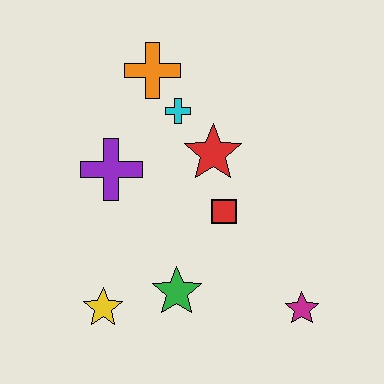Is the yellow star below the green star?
Yes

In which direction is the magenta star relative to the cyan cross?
The magenta star is below the cyan cross.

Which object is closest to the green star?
The yellow star is closest to the green star.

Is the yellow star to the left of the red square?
Yes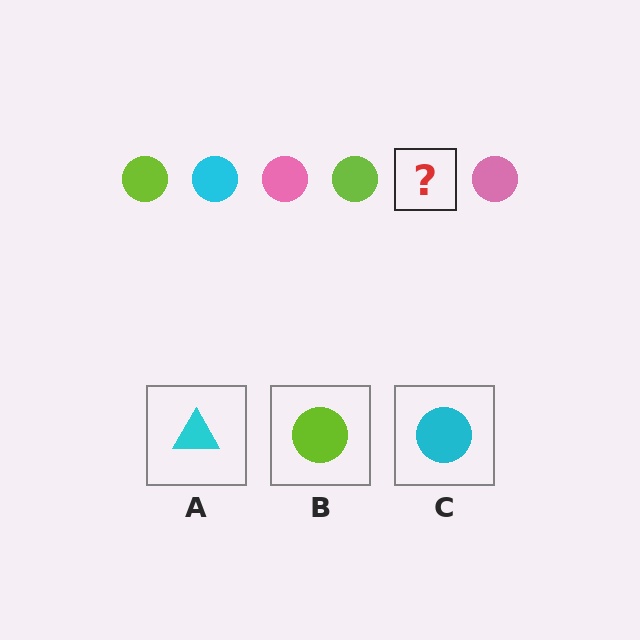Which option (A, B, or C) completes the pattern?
C.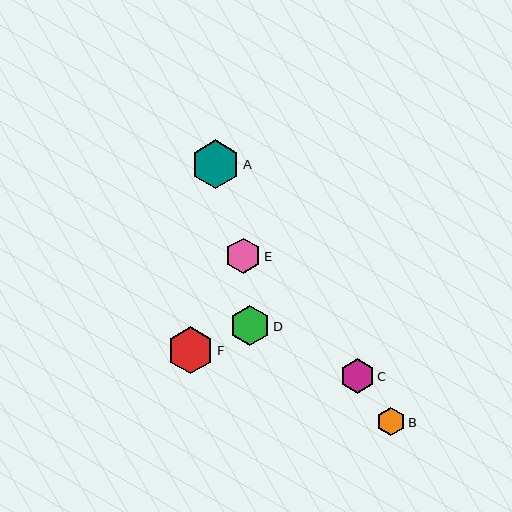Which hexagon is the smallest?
Hexagon B is the smallest with a size of approximately 28 pixels.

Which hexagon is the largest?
Hexagon A is the largest with a size of approximately 49 pixels.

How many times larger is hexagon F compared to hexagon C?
Hexagon F is approximately 1.4 times the size of hexagon C.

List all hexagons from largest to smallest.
From largest to smallest: A, F, D, E, C, B.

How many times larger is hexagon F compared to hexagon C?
Hexagon F is approximately 1.4 times the size of hexagon C.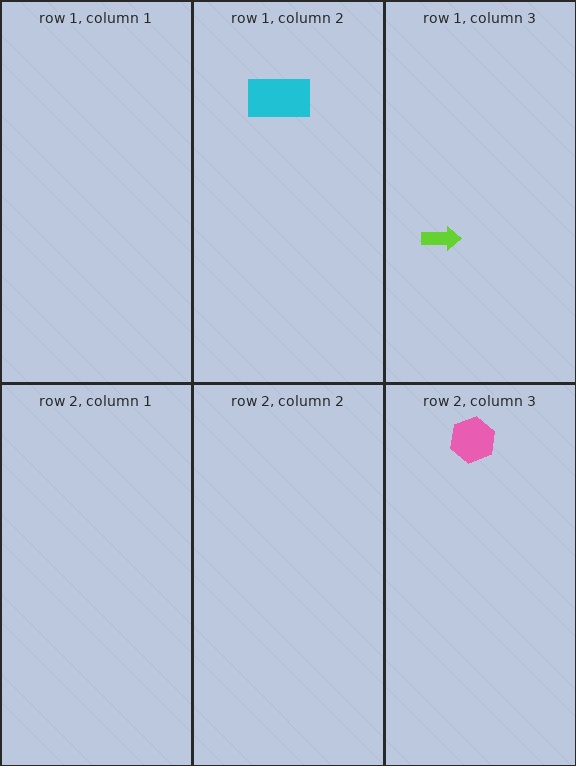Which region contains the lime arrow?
The row 1, column 3 region.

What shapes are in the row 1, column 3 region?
The lime arrow.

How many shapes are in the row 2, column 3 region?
1.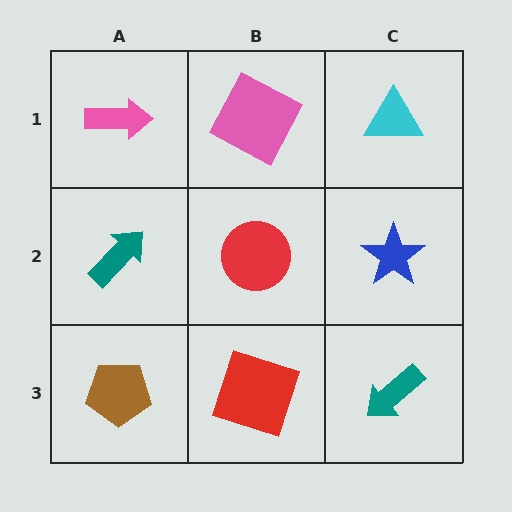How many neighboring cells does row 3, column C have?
2.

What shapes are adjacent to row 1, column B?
A red circle (row 2, column B), a pink arrow (row 1, column A), a cyan triangle (row 1, column C).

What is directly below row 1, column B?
A red circle.